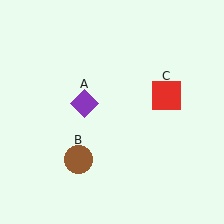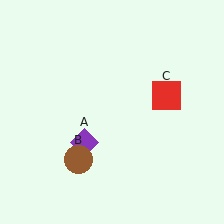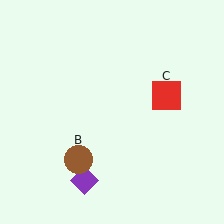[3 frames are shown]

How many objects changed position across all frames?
1 object changed position: purple diamond (object A).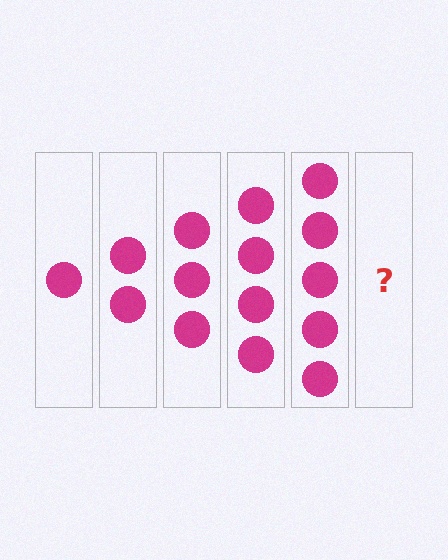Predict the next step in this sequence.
The next step is 6 circles.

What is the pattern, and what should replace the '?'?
The pattern is that each step adds one more circle. The '?' should be 6 circles.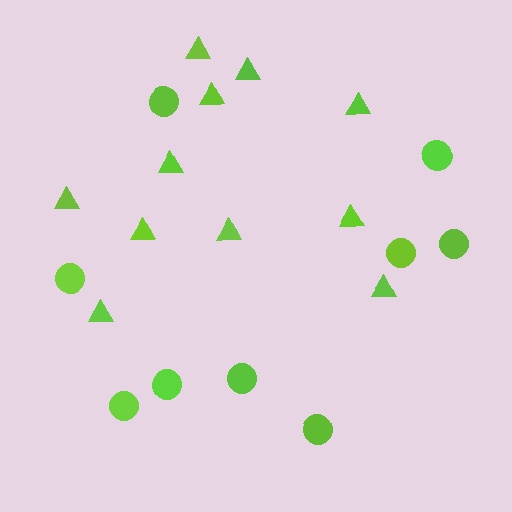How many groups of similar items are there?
There are 2 groups: one group of triangles (11) and one group of circles (9).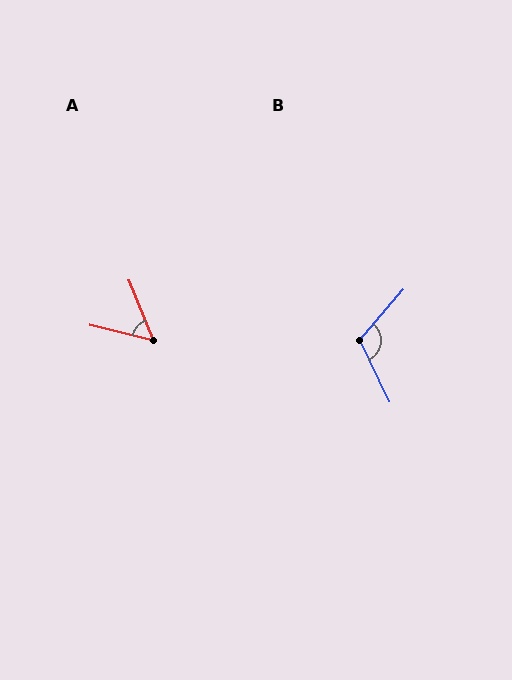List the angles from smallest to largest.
A (55°), B (114°).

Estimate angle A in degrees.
Approximately 55 degrees.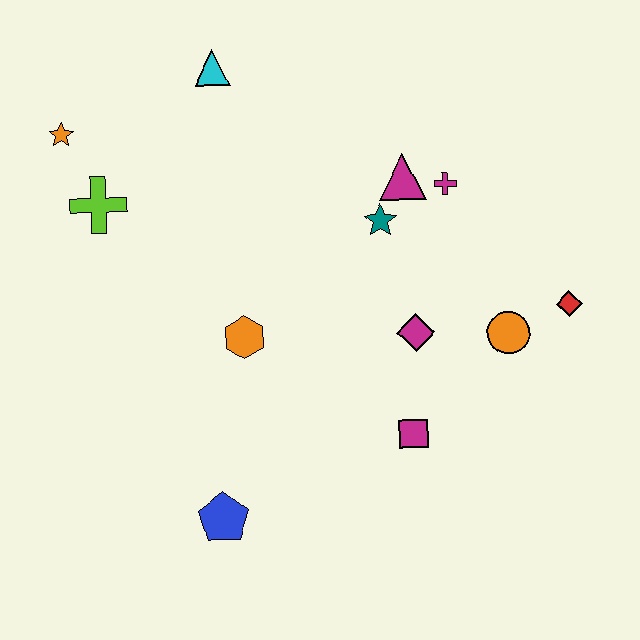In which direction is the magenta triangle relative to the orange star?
The magenta triangle is to the right of the orange star.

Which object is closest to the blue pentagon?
The orange hexagon is closest to the blue pentagon.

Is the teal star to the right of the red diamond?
No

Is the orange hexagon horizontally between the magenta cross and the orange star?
Yes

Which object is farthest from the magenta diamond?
The orange star is farthest from the magenta diamond.